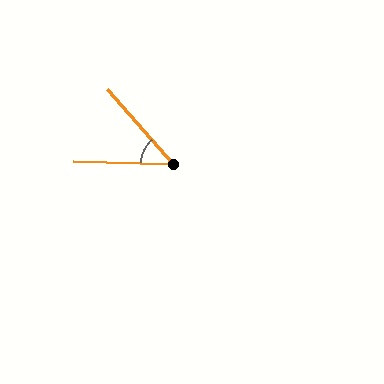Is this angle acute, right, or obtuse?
It is acute.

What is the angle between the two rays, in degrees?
Approximately 47 degrees.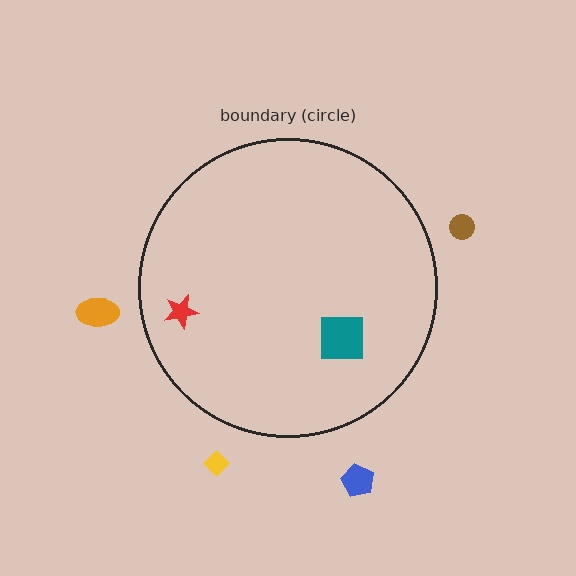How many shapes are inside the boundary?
2 inside, 4 outside.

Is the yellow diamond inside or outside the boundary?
Outside.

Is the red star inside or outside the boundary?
Inside.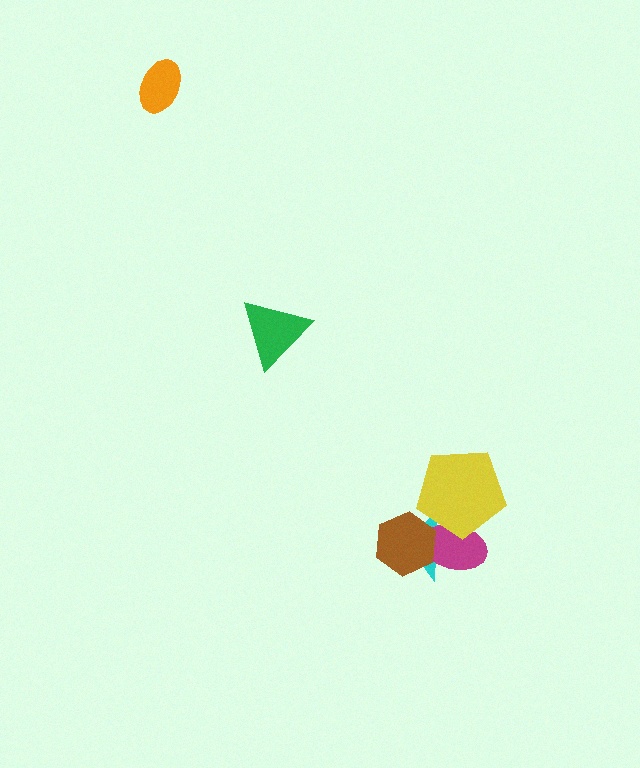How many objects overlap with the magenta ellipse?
3 objects overlap with the magenta ellipse.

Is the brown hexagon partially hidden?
No, no other shape covers it.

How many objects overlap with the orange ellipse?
0 objects overlap with the orange ellipse.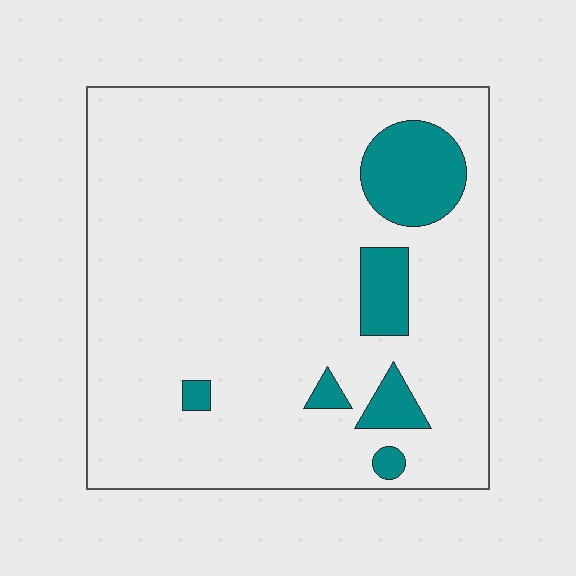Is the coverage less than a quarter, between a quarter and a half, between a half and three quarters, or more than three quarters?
Less than a quarter.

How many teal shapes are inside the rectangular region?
6.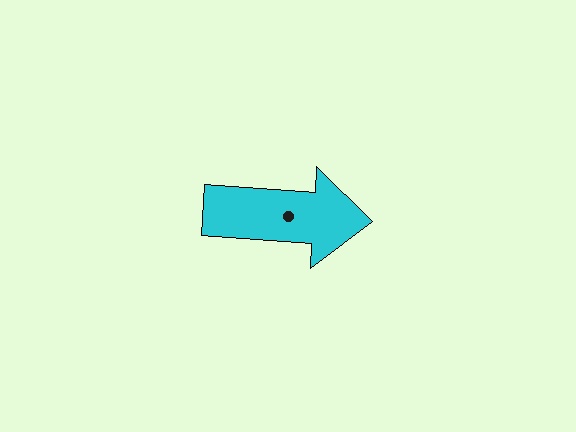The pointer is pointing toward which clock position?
Roughly 3 o'clock.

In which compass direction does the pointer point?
East.